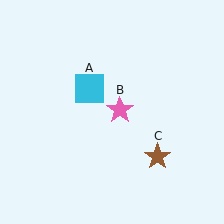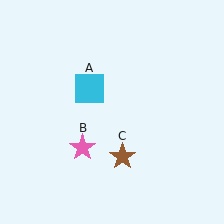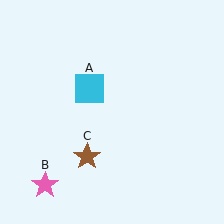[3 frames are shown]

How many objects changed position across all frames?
2 objects changed position: pink star (object B), brown star (object C).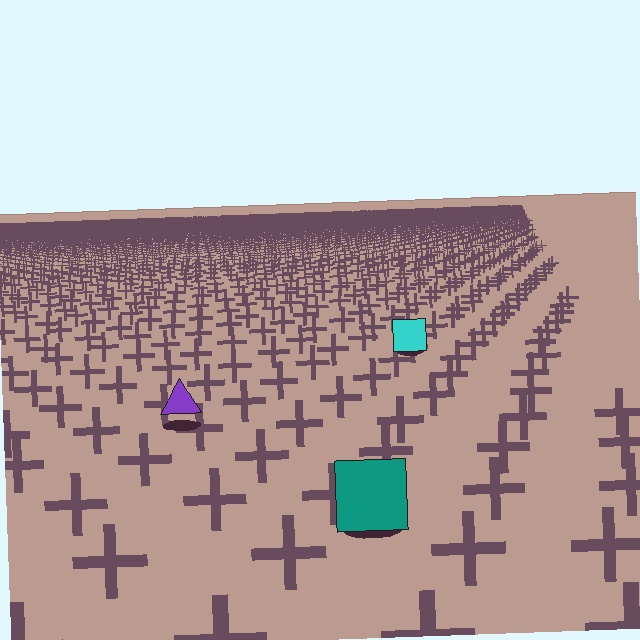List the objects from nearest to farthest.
From nearest to farthest: the teal square, the purple triangle, the cyan square.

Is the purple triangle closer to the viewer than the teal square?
No. The teal square is closer — you can tell from the texture gradient: the ground texture is coarser near it.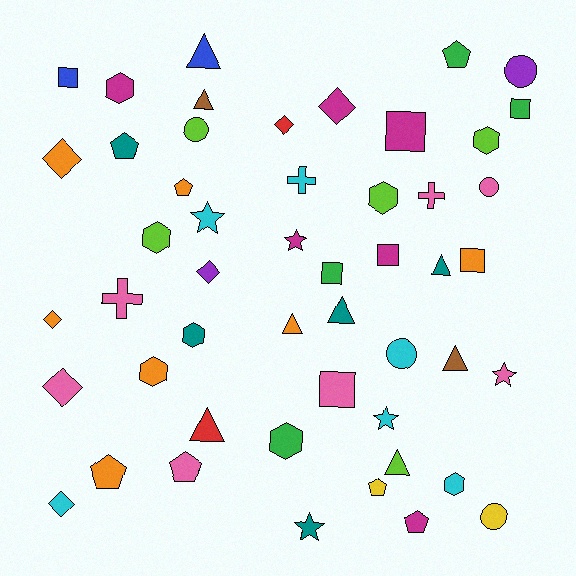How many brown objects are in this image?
There are 2 brown objects.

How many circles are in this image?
There are 5 circles.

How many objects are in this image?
There are 50 objects.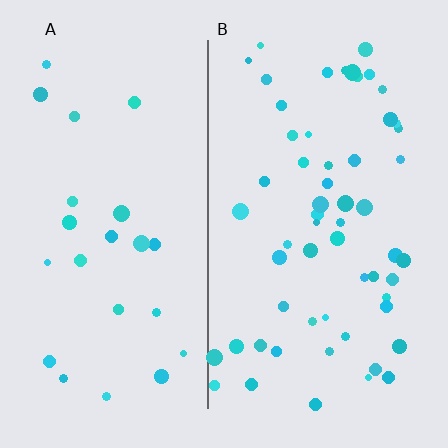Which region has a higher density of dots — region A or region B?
B (the right).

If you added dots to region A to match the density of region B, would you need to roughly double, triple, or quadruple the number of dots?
Approximately double.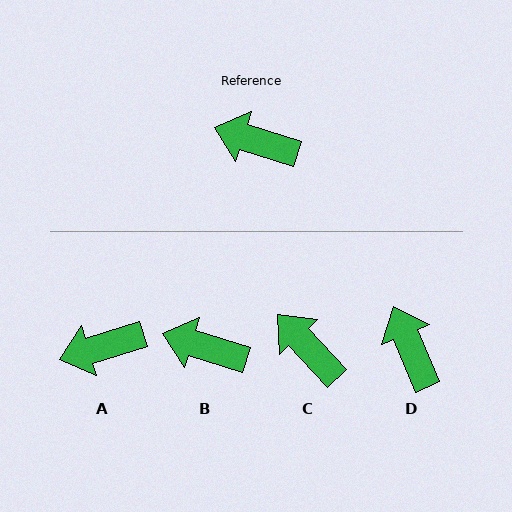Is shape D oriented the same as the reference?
No, it is off by about 50 degrees.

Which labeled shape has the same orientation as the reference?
B.